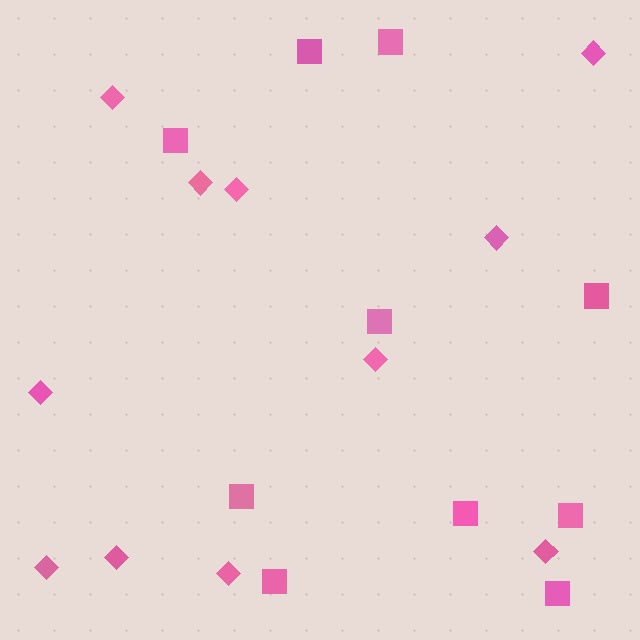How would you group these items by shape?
There are 2 groups: one group of diamonds (11) and one group of squares (10).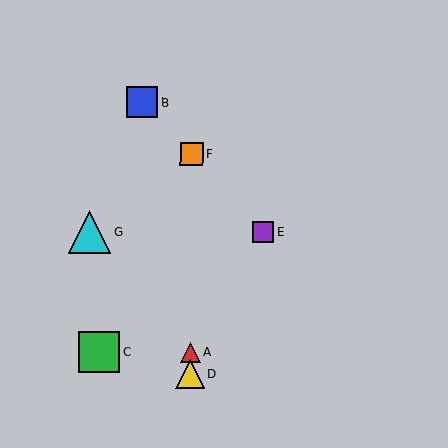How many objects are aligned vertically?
3 objects (A, D, F) are aligned vertically.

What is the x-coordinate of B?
Object B is at x≈142.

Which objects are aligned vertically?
Objects A, D, F are aligned vertically.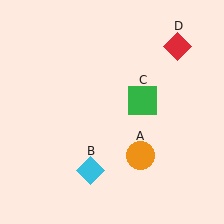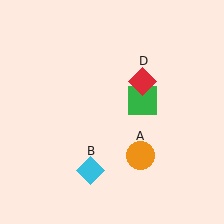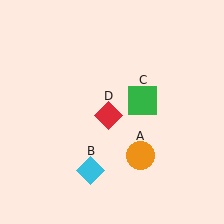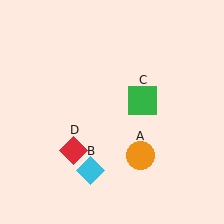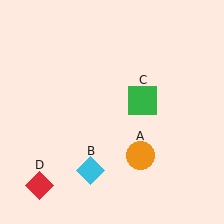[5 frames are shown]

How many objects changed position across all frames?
1 object changed position: red diamond (object D).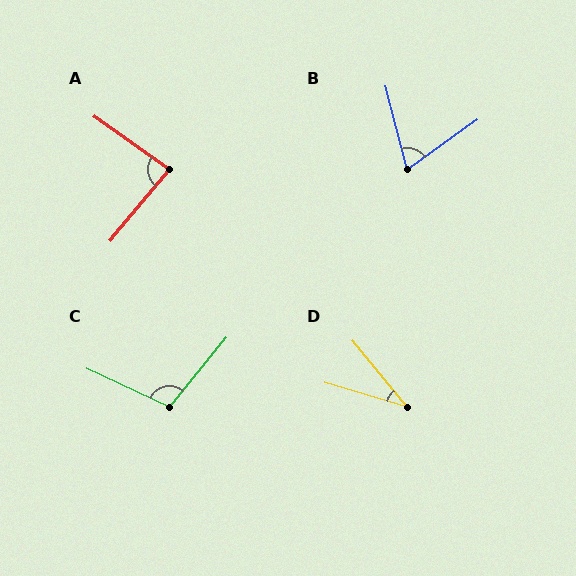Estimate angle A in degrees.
Approximately 85 degrees.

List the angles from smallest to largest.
D (34°), B (69°), A (85°), C (104°).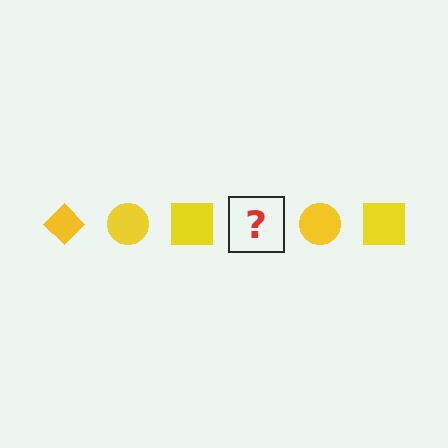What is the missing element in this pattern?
The missing element is a yellow diamond.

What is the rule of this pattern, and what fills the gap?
The rule is that the pattern cycles through diamond, circle, square shapes in yellow. The gap should be filled with a yellow diamond.